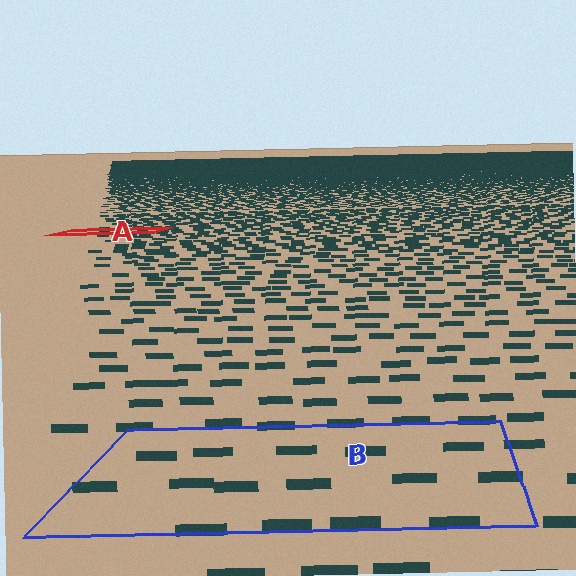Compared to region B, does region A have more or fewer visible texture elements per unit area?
Region A has more texture elements per unit area — they are packed more densely because it is farther away.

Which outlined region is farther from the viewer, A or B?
Region A is farther from the viewer — the texture elements inside it appear smaller and more densely packed.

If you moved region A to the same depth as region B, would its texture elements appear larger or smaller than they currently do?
They would appear larger. At a closer depth, the same texture elements are projected at a bigger on-screen size.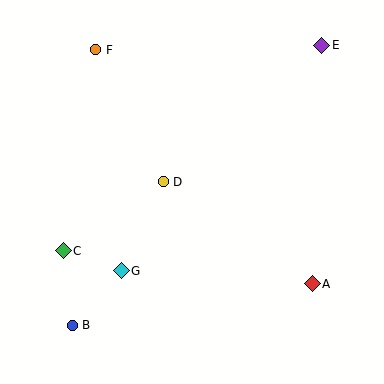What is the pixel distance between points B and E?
The distance between B and E is 375 pixels.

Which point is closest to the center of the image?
Point D at (163, 182) is closest to the center.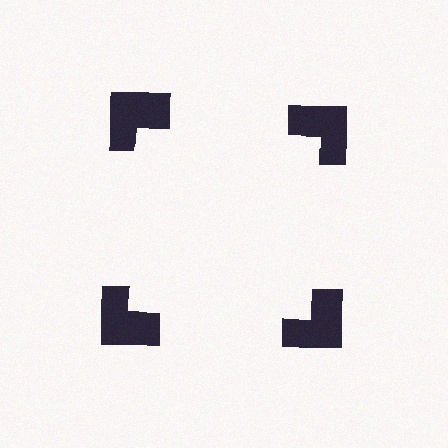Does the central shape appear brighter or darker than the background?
It typically appears slightly brighter than the background, even though no actual brightness change is drawn.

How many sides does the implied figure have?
4 sides.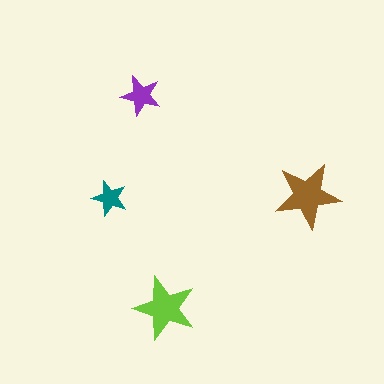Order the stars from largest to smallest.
the brown one, the lime one, the purple one, the teal one.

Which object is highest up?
The purple star is topmost.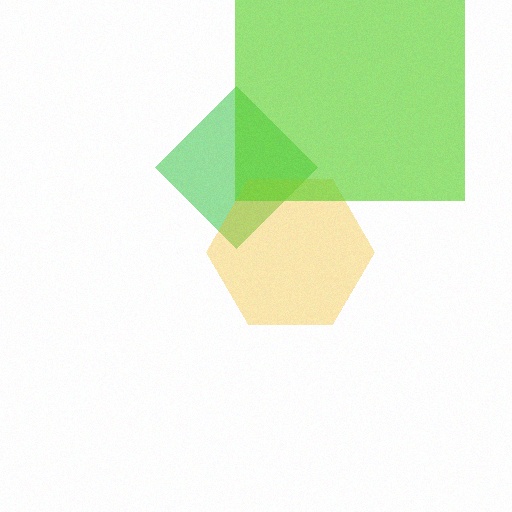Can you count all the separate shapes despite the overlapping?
Yes, there are 3 separate shapes.